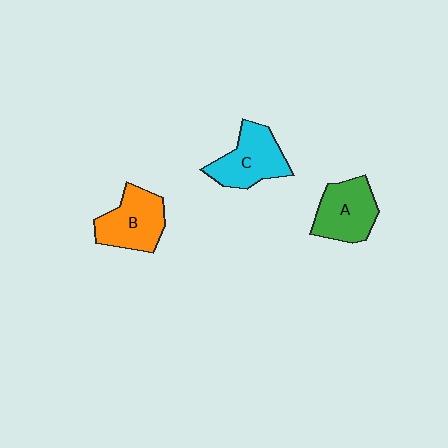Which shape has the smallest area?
Shape A (green).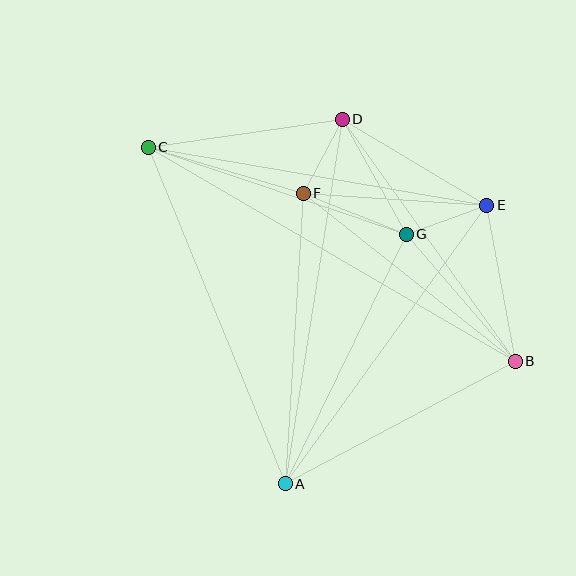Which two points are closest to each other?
Points D and F are closest to each other.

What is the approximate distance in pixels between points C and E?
The distance between C and E is approximately 343 pixels.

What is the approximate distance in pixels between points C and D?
The distance between C and D is approximately 196 pixels.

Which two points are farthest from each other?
Points B and C are farthest from each other.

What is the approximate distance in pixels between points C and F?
The distance between C and F is approximately 162 pixels.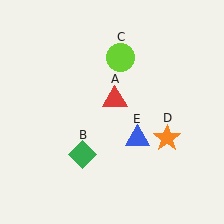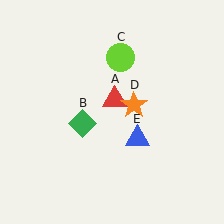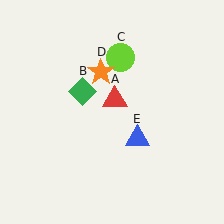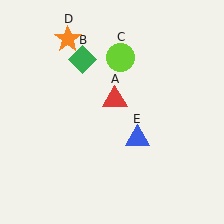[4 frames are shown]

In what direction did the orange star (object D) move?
The orange star (object D) moved up and to the left.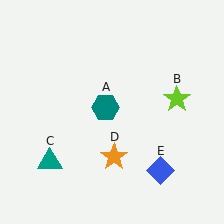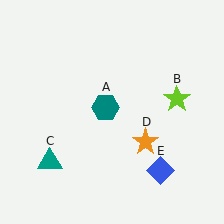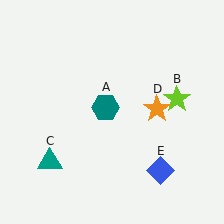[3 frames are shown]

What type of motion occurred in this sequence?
The orange star (object D) rotated counterclockwise around the center of the scene.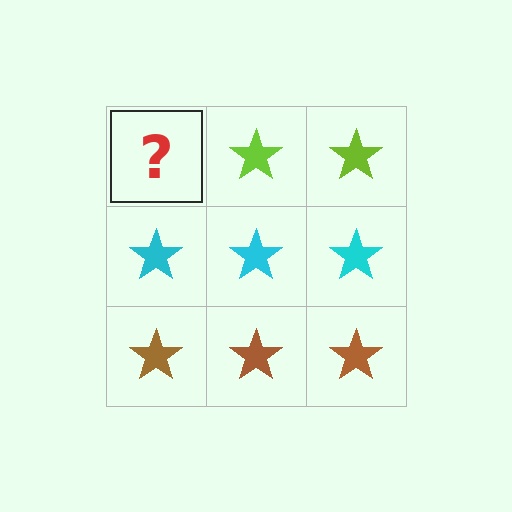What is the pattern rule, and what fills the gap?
The rule is that each row has a consistent color. The gap should be filled with a lime star.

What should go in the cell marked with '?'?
The missing cell should contain a lime star.